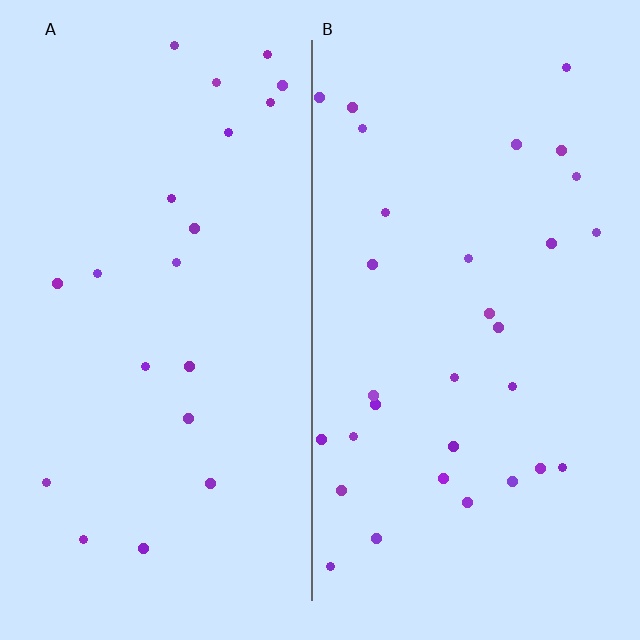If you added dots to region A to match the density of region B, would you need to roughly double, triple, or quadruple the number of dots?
Approximately double.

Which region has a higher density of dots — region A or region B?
B (the right).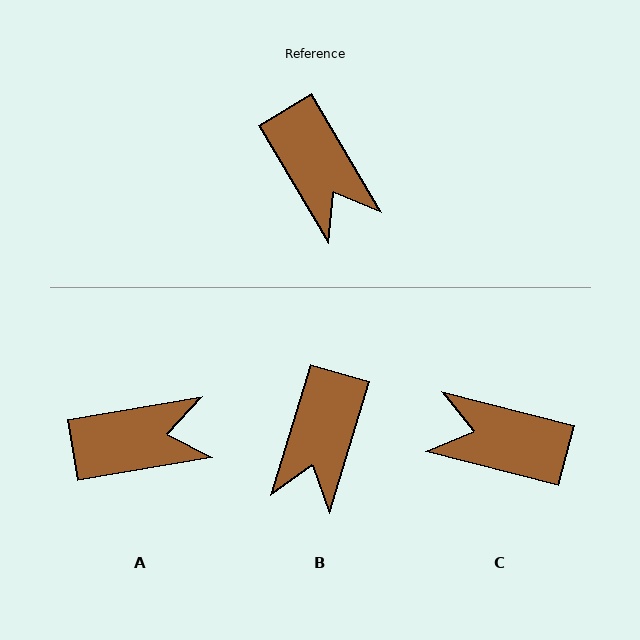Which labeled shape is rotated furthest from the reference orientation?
C, about 135 degrees away.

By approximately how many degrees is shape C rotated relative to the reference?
Approximately 135 degrees clockwise.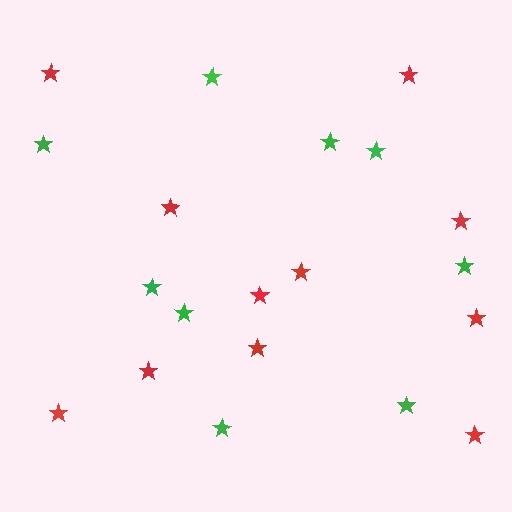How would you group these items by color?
There are 2 groups: one group of green stars (9) and one group of red stars (11).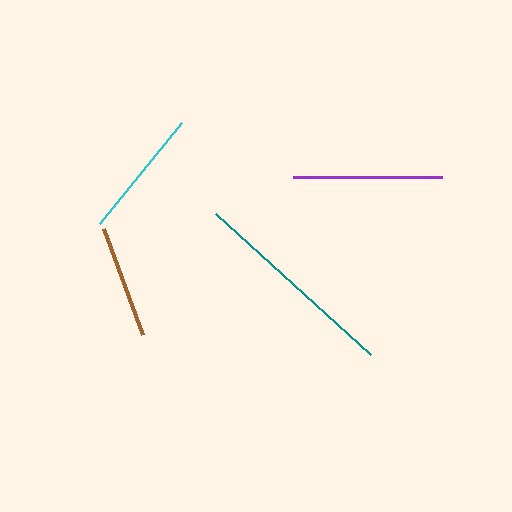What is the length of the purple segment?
The purple segment is approximately 149 pixels long.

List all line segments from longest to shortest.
From longest to shortest: teal, purple, cyan, brown.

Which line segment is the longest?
The teal line is the longest at approximately 210 pixels.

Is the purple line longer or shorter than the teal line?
The teal line is longer than the purple line.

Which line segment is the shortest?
The brown line is the shortest at approximately 113 pixels.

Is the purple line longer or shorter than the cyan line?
The purple line is longer than the cyan line.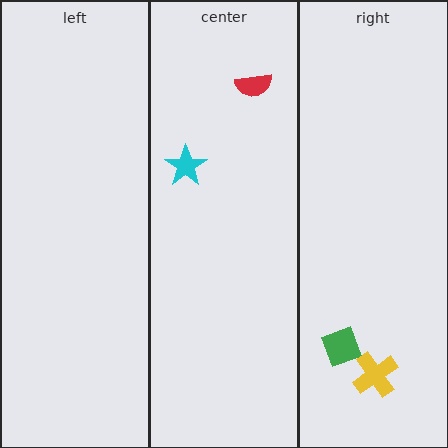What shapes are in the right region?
The green square, the yellow cross.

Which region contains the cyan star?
The center region.